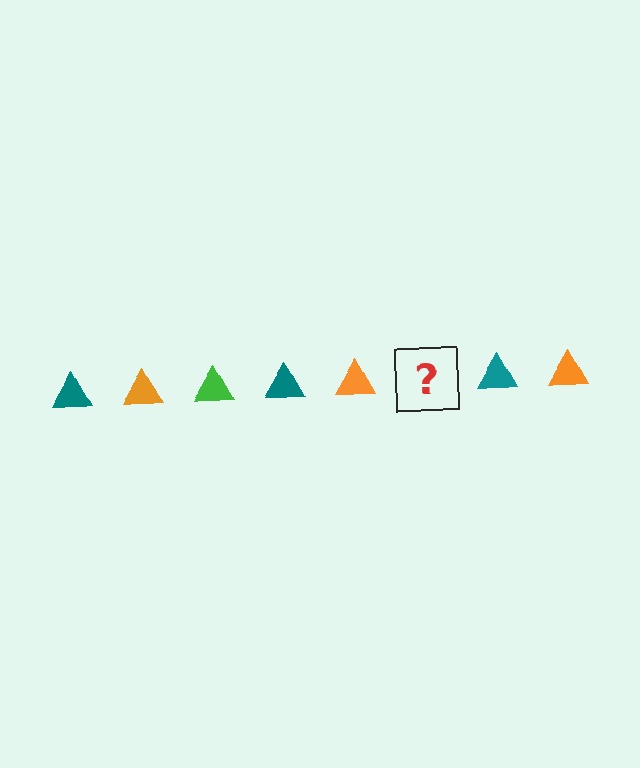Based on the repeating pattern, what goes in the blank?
The blank should be a green triangle.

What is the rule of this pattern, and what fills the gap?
The rule is that the pattern cycles through teal, orange, green triangles. The gap should be filled with a green triangle.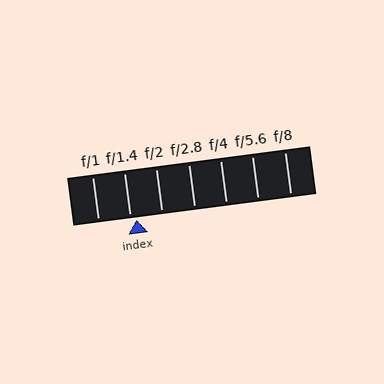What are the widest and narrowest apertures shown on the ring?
The widest aperture shown is f/1 and the narrowest is f/8.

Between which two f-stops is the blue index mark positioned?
The index mark is between f/1.4 and f/2.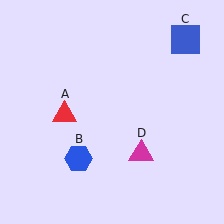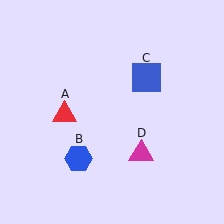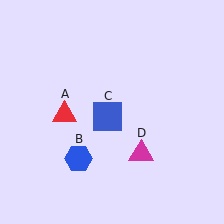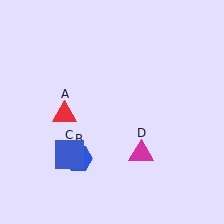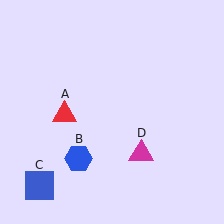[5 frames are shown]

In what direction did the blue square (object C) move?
The blue square (object C) moved down and to the left.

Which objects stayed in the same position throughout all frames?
Red triangle (object A) and blue hexagon (object B) and magenta triangle (object D) remained stationary.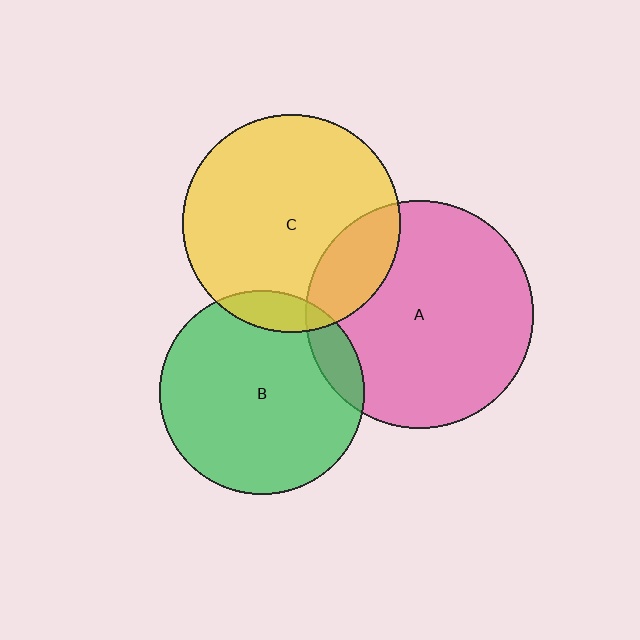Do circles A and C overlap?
Yes.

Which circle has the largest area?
Circle A (pink).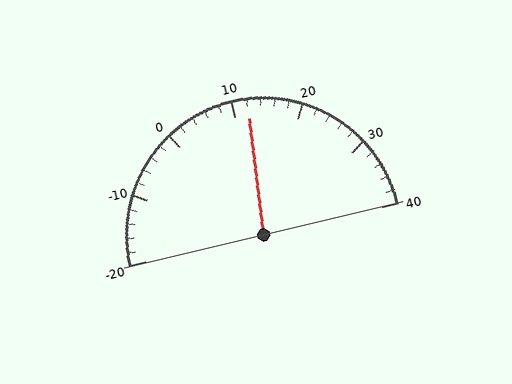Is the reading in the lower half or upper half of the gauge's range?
The reading is in the upper half of the range (-20 to 40).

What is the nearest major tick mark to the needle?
The nearest major tick mark is 10.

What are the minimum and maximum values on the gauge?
The gauge ranges from -20 to 40.